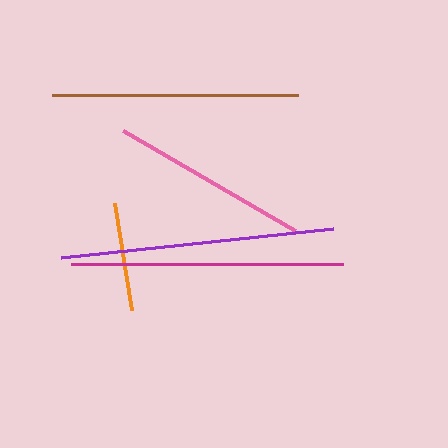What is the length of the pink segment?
The pink segment is approximately 198 pixels long.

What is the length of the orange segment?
The orange segment is approximately 108 pixels long.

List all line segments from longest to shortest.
From longest to shortest: purple, magenta, brown, pink, orange.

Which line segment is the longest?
The purple line is the longest at approximately 274 pixels.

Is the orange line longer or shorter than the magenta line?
The magenta line is longer than the orange line.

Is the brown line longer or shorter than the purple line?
The purple line is longer than the brown line.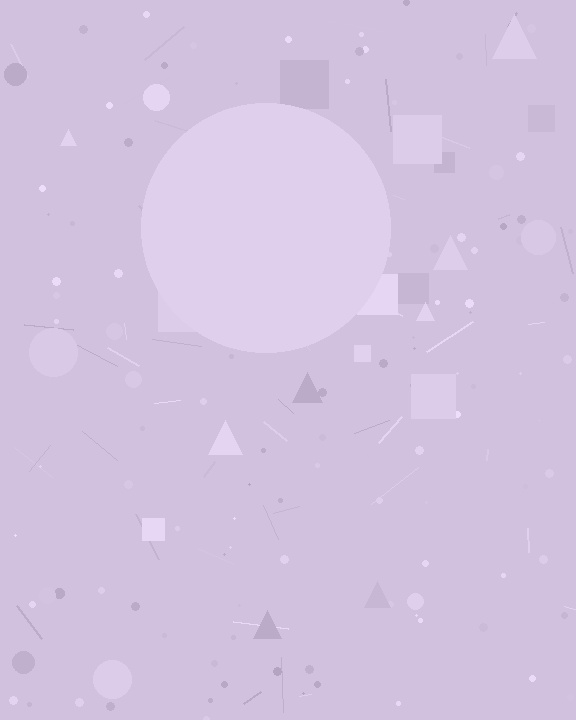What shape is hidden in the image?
A circle is hidden in the image.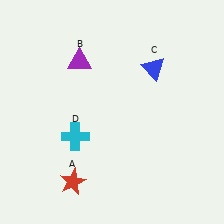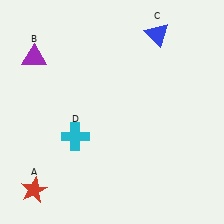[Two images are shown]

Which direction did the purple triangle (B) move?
The purple triangle (B) moved left.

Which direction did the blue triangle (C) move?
The blue triangle (C) moved up.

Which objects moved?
The objects that moved are: the red star (A), the purple triangle (B), the blue triangle (C).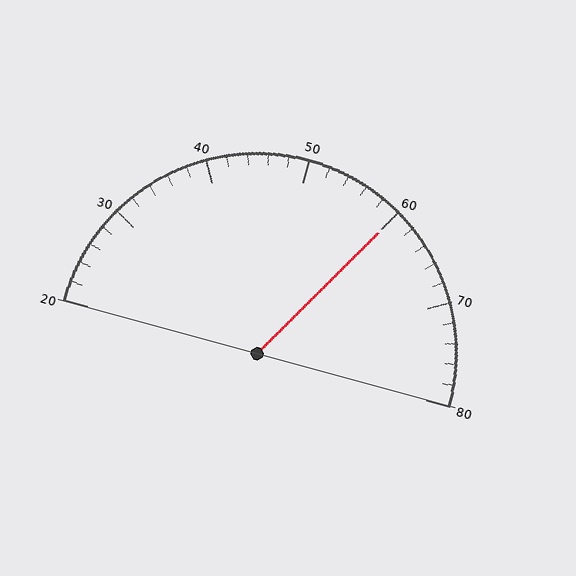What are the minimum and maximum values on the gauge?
The gauge ranges from 20 to 80.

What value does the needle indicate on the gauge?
The needle indicates approximately 60.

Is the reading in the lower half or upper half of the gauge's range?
The reading is in the upper half of the range (20 to 80).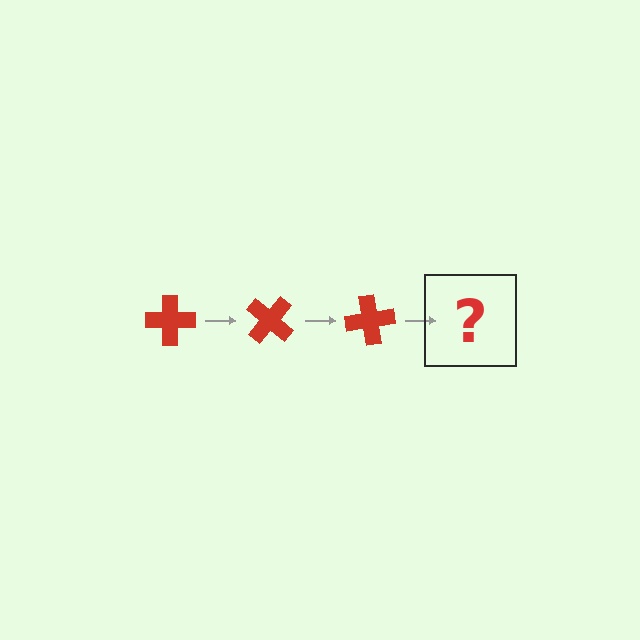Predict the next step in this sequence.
The next step is a red cross rotated 120 degrees.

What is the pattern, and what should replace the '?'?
The pattern is that the cross rotates 40 degrees each step. The '?' should be a red cross rotated 120 degrees.